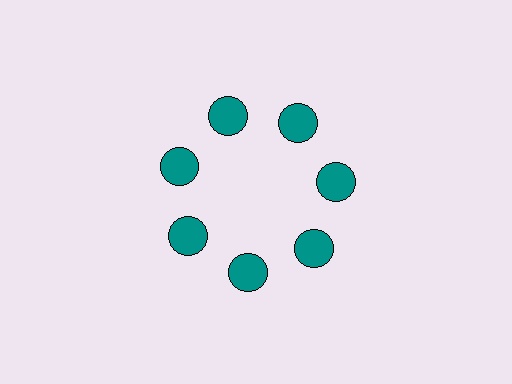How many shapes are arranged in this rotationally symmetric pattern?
There are 7 shapes, arranged in 7 groups of 1.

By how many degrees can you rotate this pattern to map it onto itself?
The pattern maps onto itself every 51 degrees of rotation.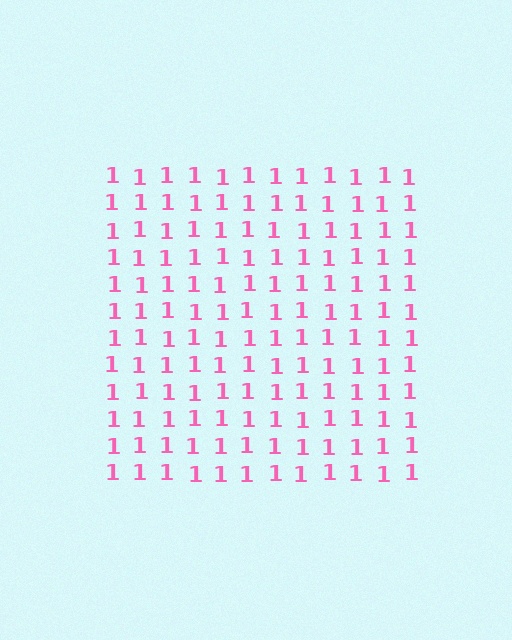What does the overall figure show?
The overall figure shows a square.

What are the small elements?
The small elements are digit 1's.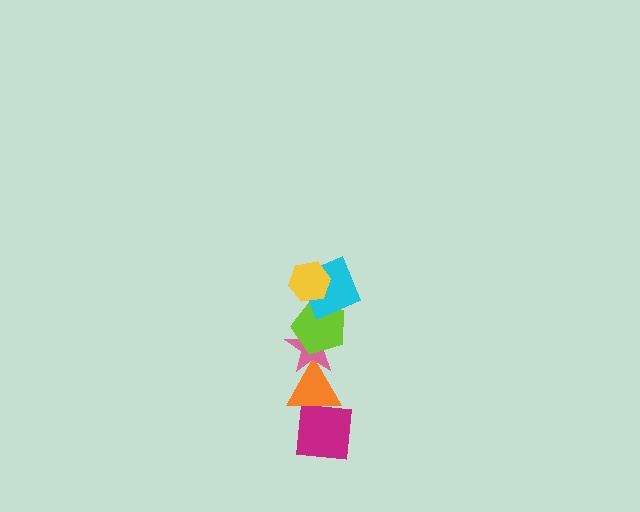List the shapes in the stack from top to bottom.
From top to bottom: the yellow hexagon, the cyan square, the lime pentagon, the pink star, the orange triangle, the magenta square.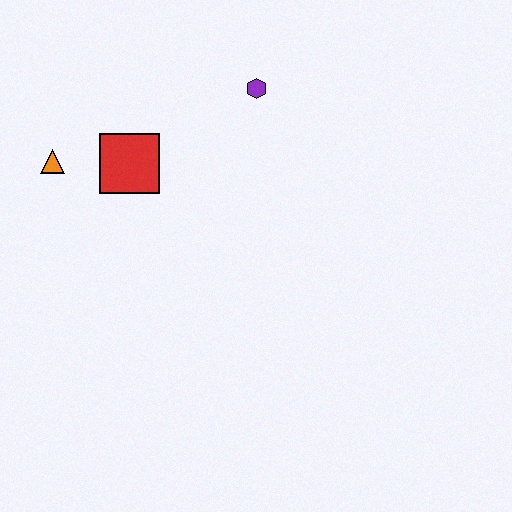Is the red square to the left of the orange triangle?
No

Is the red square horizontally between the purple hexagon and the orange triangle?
Yes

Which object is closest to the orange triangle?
The red square is closest to the orange triangle.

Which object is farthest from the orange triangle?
The purple hexagon is farthest from the orange triangle.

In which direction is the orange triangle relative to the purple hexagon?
The orange triangle is to the left of the purple hexagon.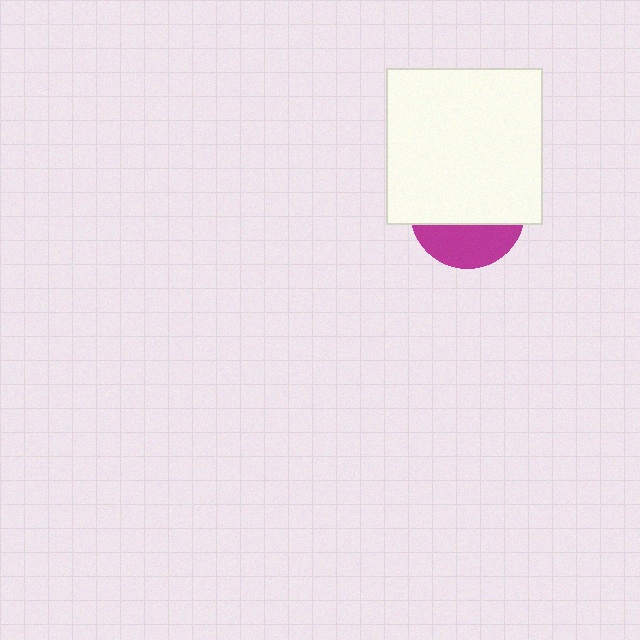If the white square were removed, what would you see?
You would see the complete magenta circle.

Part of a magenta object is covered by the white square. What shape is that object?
It is a circle.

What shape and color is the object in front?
The object in front is a white square.